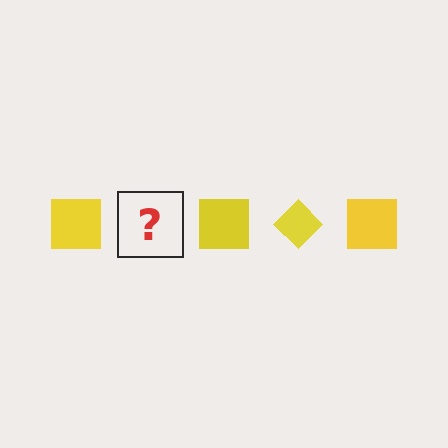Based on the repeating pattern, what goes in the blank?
The blank should be a yellow diamond.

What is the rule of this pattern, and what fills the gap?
The rule is that the pattern cycles through square, diamond shapes in yellow. The gap should be filled with a yellow diamond.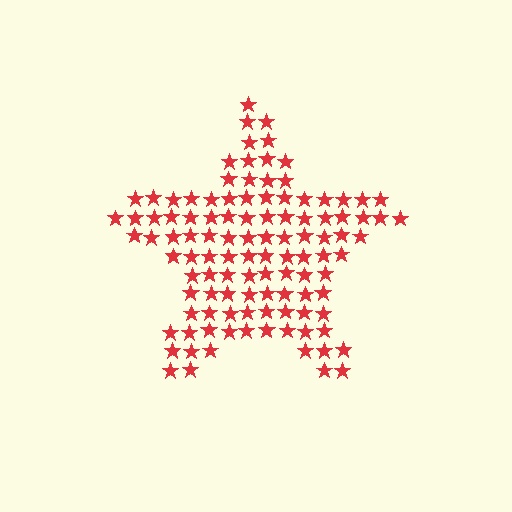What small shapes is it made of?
It is made of small stars.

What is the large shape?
The large shape is a star.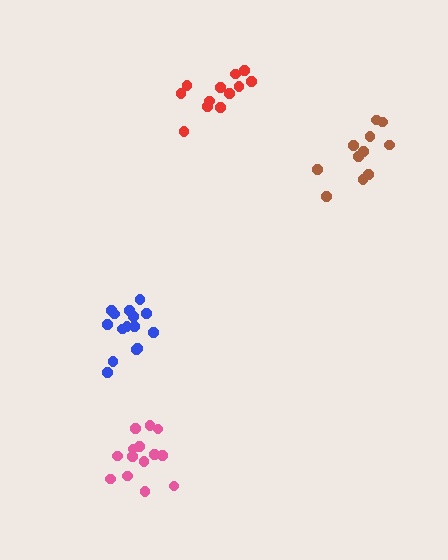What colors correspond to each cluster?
The clusters are colored: blue, pink, red, brown.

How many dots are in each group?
Group 1: 15 dots, Group 2: 14 dots, Group 3: 12 dots, Group 4: 11 dots (52 total).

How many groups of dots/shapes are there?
There are 4 groups.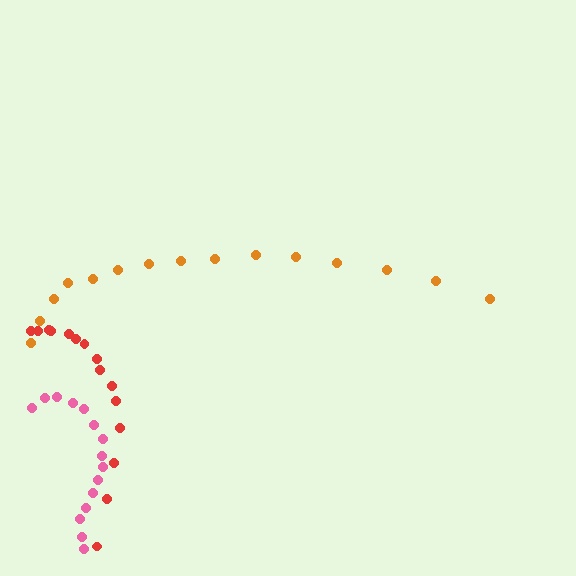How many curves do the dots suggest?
There are 3 distinct paths.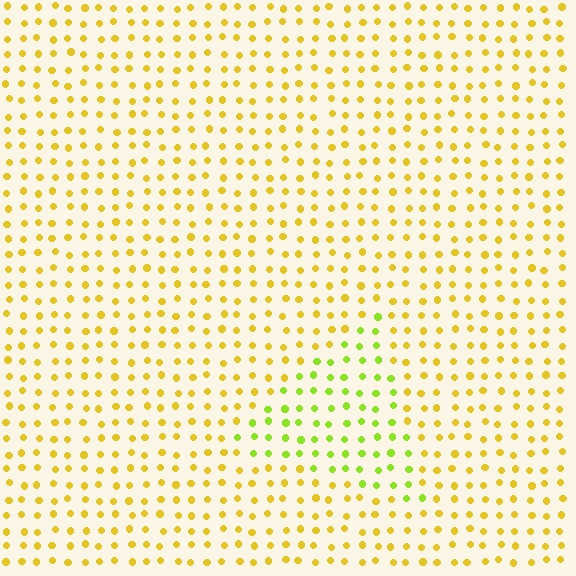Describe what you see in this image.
The image is filled with small yellow elements in a uniform arrangement. A triangle-shaped region is visible where the elements are tinted to a slightly different hue, forming a subtle color boundary.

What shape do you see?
I see a triangle.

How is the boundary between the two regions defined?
The boundary is defined purely by a slight shift in hue (about 39 degrees). Spacing, size, and orientation are identical on both sides.